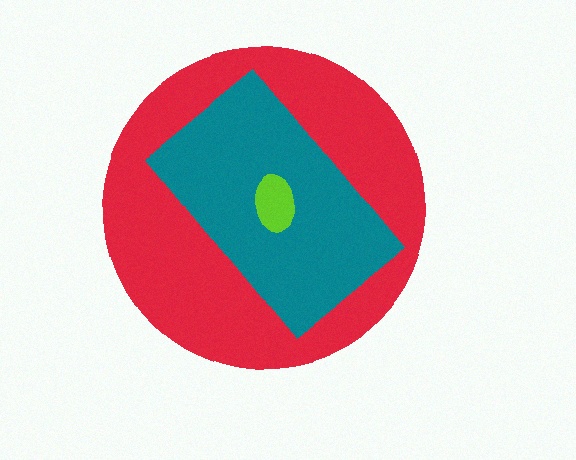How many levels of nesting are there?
3.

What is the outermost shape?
The red circle.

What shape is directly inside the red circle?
The teal rectangle.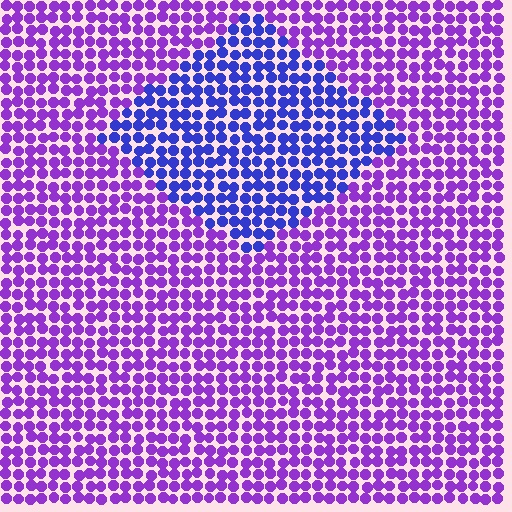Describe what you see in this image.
The image is filled with small purple elements in a uniform arrangement. A diamond-shaped region is visible where the elements are tinted to a slightly different hue, forming a subtle color boundary.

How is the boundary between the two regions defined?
The boundary is defined purely by a slight shift in hue (about 40 degrees). Spacing, size, and orientation are identical on both sides.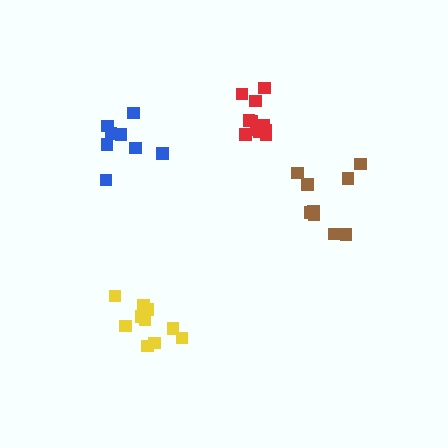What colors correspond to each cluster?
The clusters are colored: yellow, brown, red, blue.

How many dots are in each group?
Group 1: 10 dots, Group 2: 9 dots, Group 3: 11 dots, Group 4: 8 dots (38 total).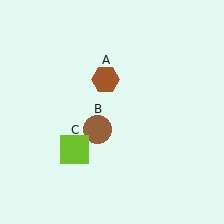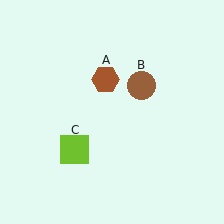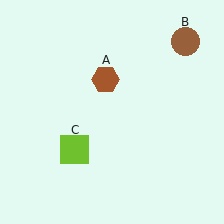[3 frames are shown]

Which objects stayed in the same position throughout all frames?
Brown hexagon (object A) and lime square (object C) remained stationary.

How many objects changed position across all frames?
1 object changed position: brown circle (object B).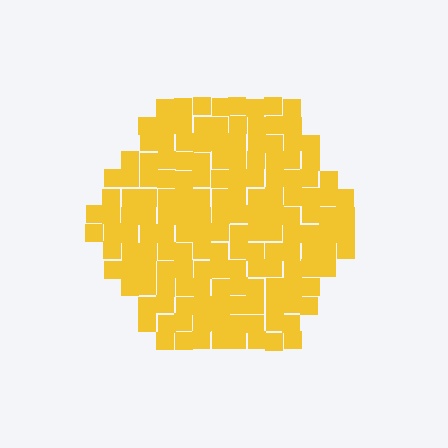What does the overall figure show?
The overall figure shows a hexagon.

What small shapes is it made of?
It is made of small squares.